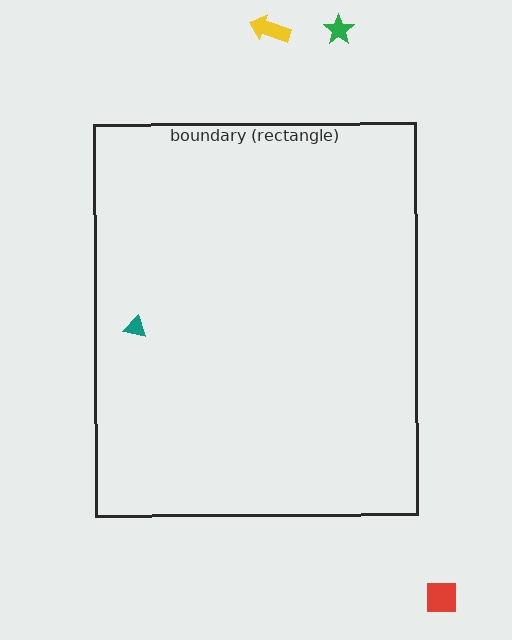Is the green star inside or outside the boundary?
Outside.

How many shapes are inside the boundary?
1 inside, 3 outside.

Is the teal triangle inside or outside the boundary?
Inside.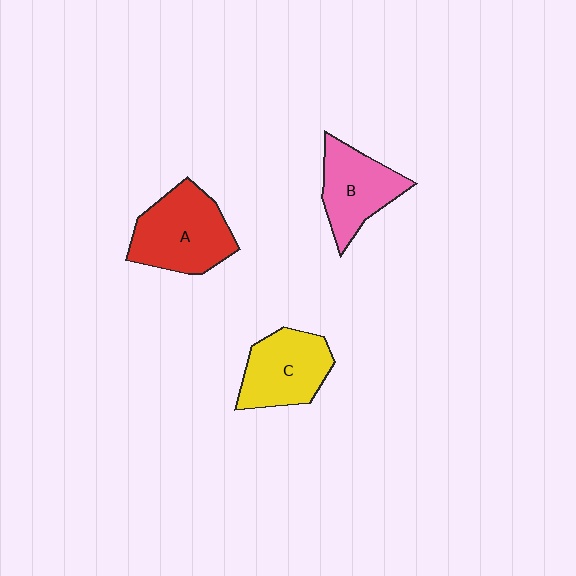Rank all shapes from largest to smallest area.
From largest to smallest: A (red), C (yellow), B (pink).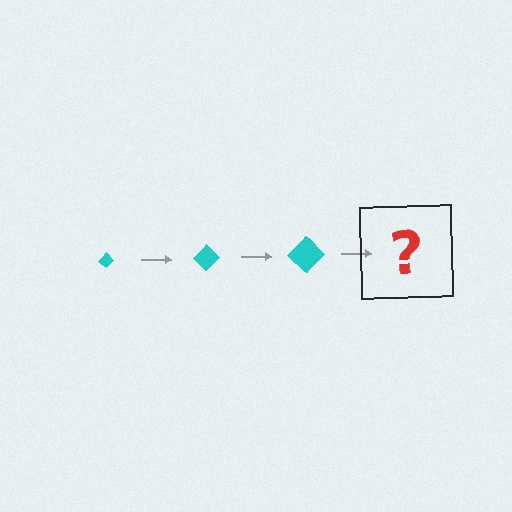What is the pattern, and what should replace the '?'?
The pattern is that the diamond gets progressively larger each step. The '?' should be a cyan diamond, larger than the previous one.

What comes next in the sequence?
The next element should be a cyan diamond, larger than the previous one.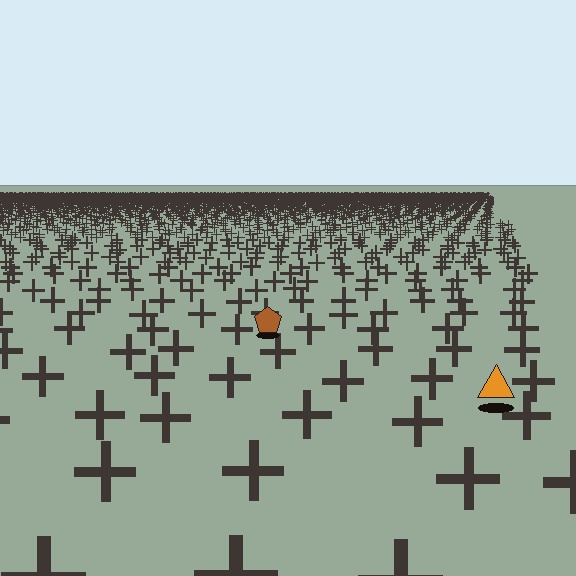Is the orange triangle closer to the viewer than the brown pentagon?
Yes. The orange triangle is closer — you can tell from the texture gradient: the ground texture is coarser near it.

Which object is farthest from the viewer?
The brown pentagon is farthest from the viewer. It appears smaller and the ground texture around it is denser.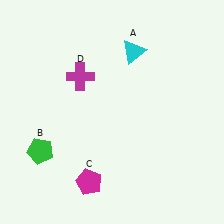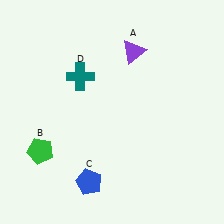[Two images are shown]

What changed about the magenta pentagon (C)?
In Image 1, C is magenta. In Image 2, it changed to blue.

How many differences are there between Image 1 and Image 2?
There are 3 differences between the two images.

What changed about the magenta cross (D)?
In Image 1, D is magenta. In Image 2, it changed to teal.